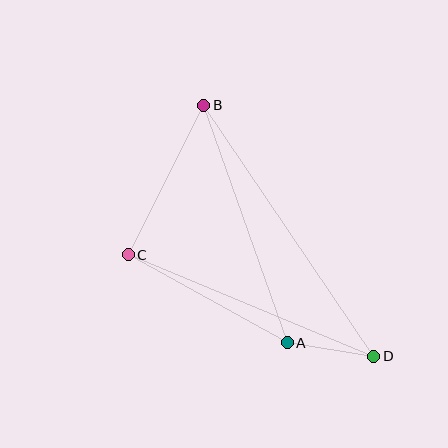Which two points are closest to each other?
Points A and D are closest to each other.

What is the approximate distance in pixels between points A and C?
The distance between A and C is approximately 182 pixels.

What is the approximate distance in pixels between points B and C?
The distance between B and C is approximately 168 pixels.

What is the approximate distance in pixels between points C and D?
The distance between C and D is approximately 266 pixels.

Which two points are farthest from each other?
Points B and D are farthest from each other.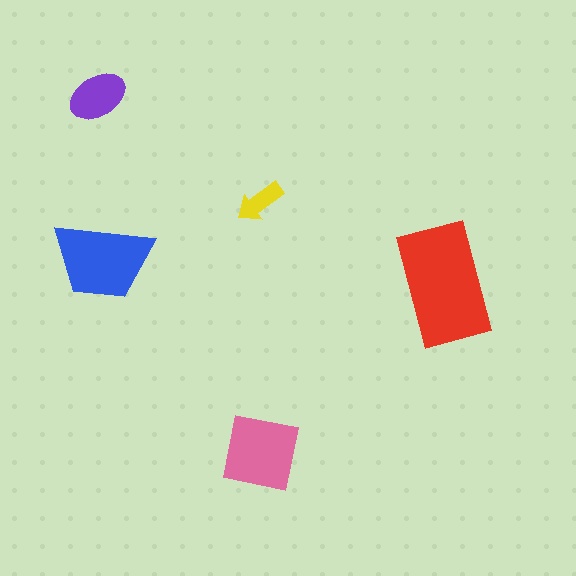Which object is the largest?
The red rectangle.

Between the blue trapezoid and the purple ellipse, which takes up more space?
The blue trapezoid.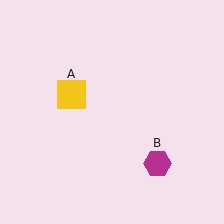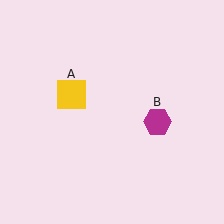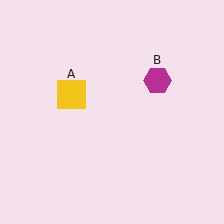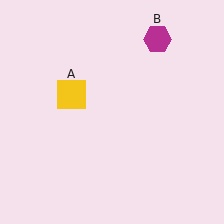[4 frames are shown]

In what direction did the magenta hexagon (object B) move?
The magenta hexagon (object B) moved up.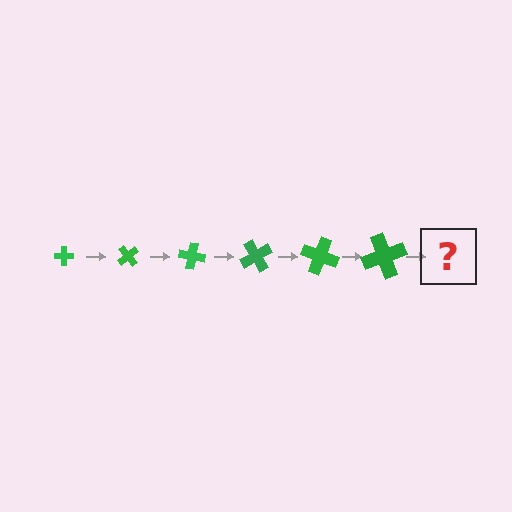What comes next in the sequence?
The next element should be a cross, larger than the previous one and rotated 300 degrees from the start.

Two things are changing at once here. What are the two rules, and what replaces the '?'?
The two rules are that the cross grows larger each step and it rotates 50 degrees each step. The '?' should be a cross, larger than the previous one and rotated 300 degrees from the start.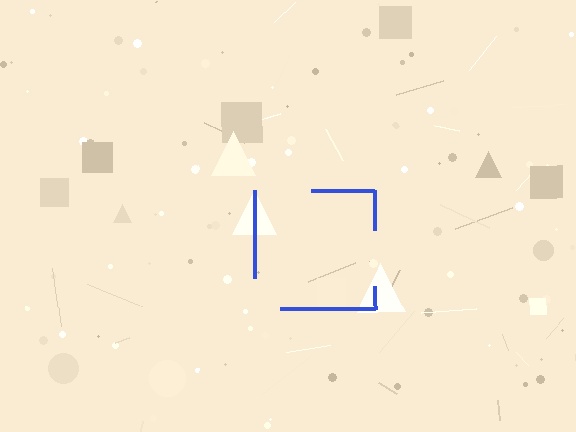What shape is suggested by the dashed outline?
The dashed outline suggests a square.